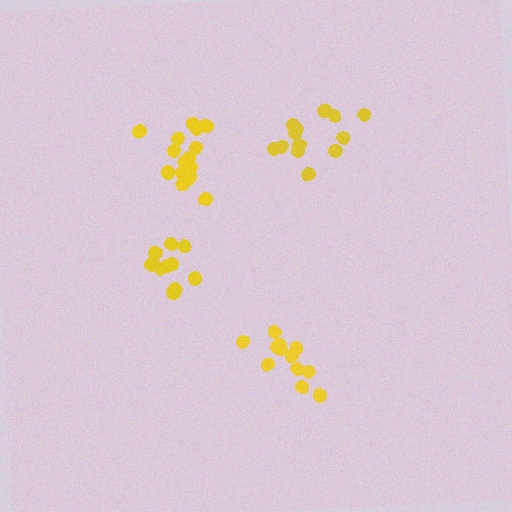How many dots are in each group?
Group 1: 16 dots, Group 2: 13 dots, Group 3: 13 dots, Group 4: 11 dots (53 total).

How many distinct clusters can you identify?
There are 4 distinct clusters.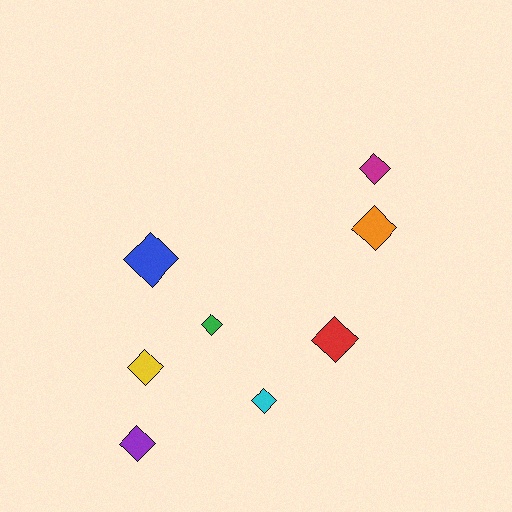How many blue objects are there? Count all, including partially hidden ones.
There is 1 blue object.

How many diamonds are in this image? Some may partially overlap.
There are 8 diamonds.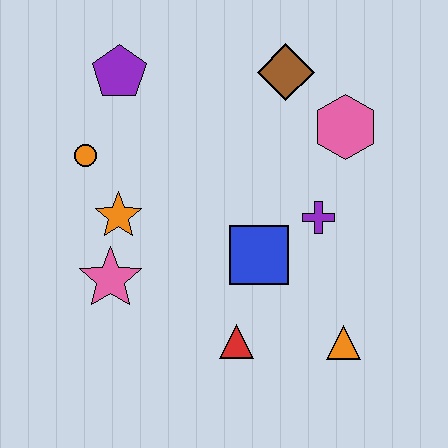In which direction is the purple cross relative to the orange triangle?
The purple cross is above the orange triangle.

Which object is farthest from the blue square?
The purple pentagon is farthest from the blue square.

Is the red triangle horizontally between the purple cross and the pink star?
Yes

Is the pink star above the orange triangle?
Yes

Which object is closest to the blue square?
The purple cross is closest to the blue square.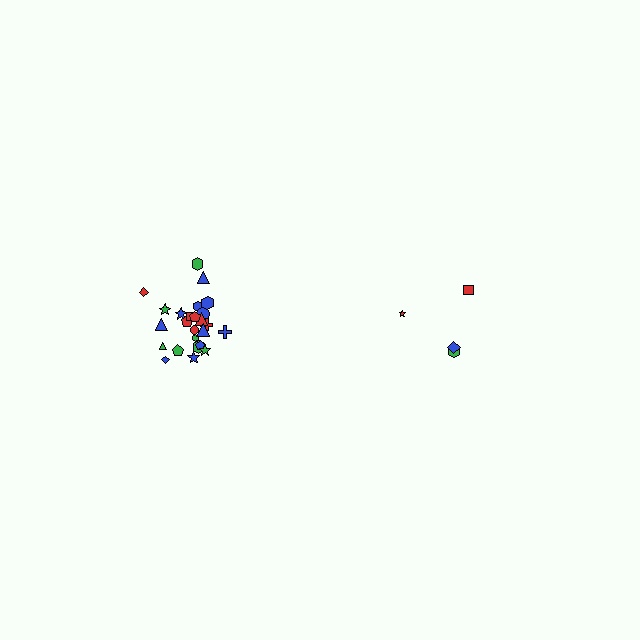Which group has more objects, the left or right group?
The left group.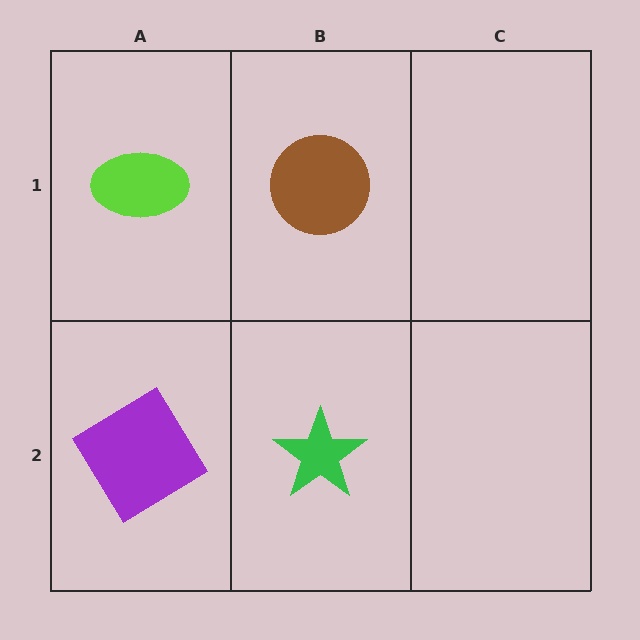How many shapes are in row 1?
2 shapes.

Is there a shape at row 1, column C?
No, that cell is empty.